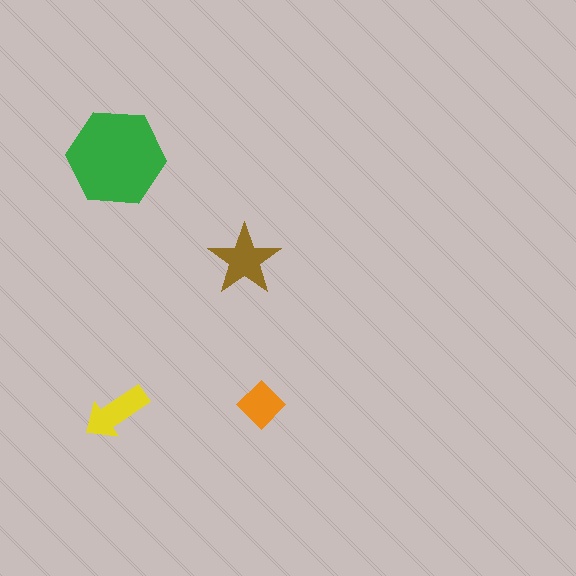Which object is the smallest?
The orange diamond.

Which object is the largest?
The green hexagon.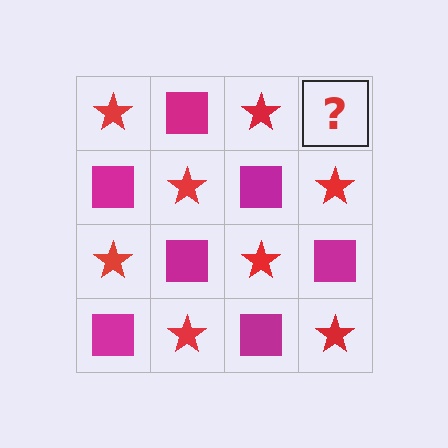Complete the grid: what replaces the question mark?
The question mark should be replaced with a magenta square.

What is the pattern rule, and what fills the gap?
The rule is that it alternates red star and magenta square in a checkerboard pattern. The gap should be filled with a magenta square.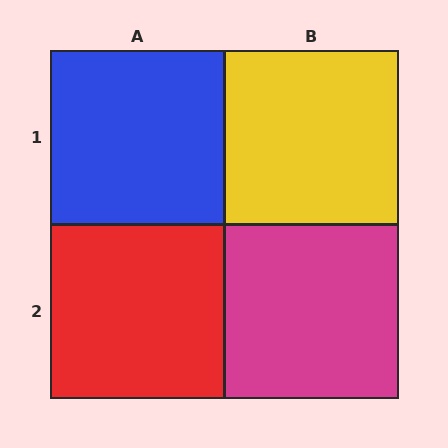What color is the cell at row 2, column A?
Red.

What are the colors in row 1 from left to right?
Blue, yellow.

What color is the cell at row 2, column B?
Magenta.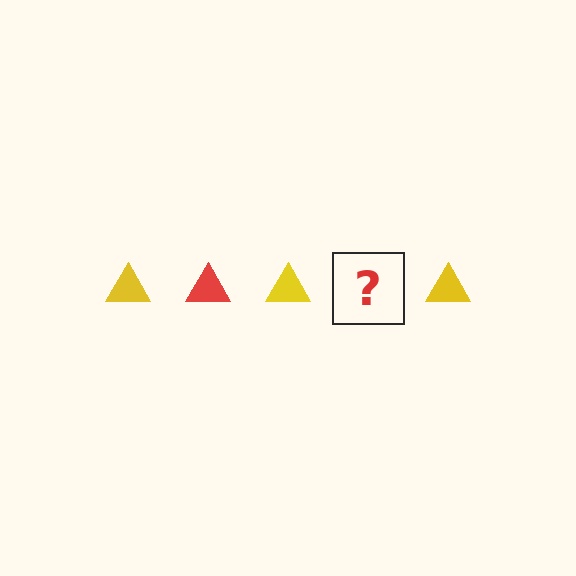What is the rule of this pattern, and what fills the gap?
The rule is that the pattern cycles through yellow, red triangles. The gap should be filled with a red triangle.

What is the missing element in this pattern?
The missing element is a red triangle.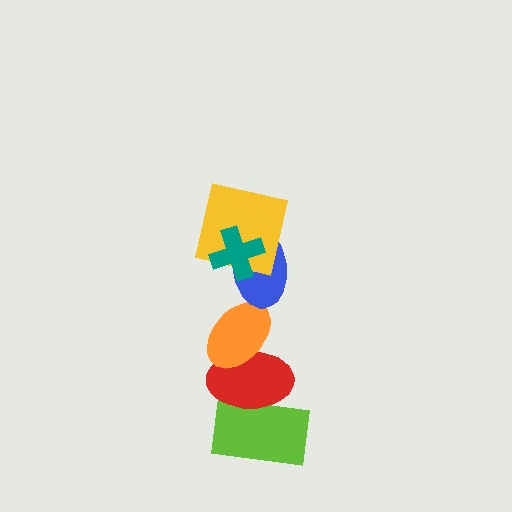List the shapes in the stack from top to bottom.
From top to bottom: the teal cross, the yellow square, the blue ellipse, the orange ellipse, the red ellipse, the lime rectangle.